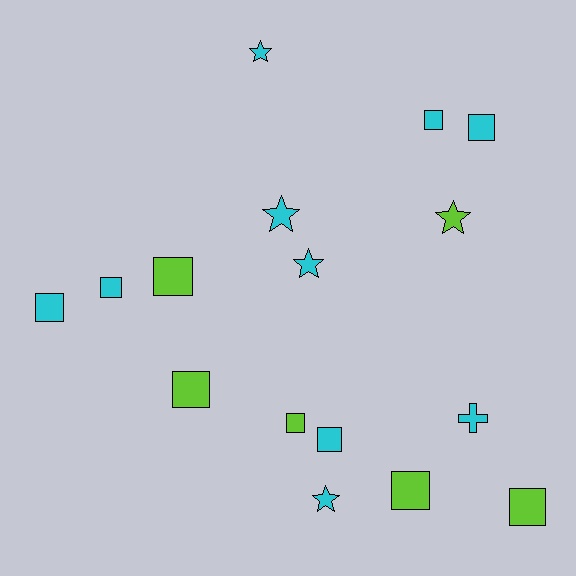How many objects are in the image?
There are 16 objects.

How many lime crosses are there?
There are no lime crosses.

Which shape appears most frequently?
Square, with 10 objects.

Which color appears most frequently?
Cyan, with 10 objects.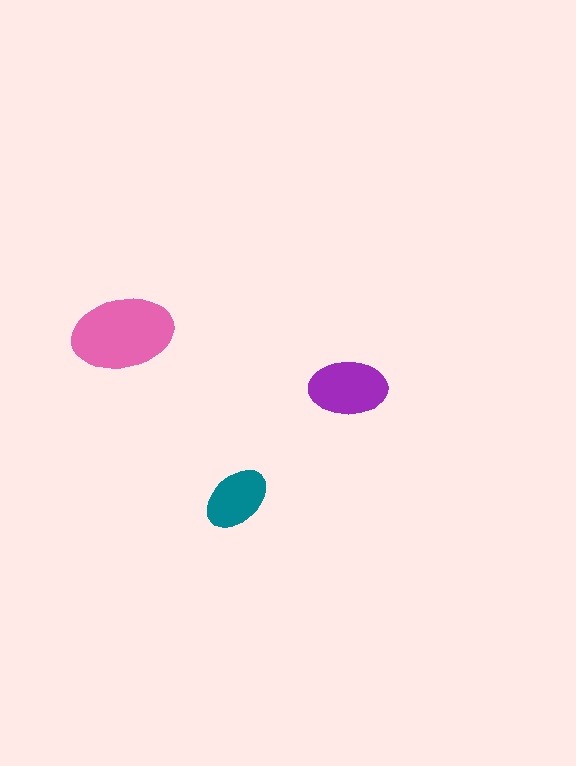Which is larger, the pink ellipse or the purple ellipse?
The pink one.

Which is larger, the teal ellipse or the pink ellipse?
The pink one.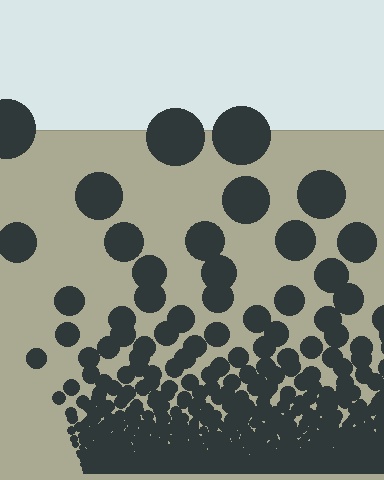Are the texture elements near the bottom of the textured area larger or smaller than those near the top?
Smaller. The gradient is inverted — elements near the bottom are smaller and denser.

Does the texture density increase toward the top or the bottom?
Density increases toward the bottom.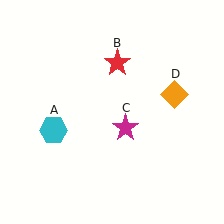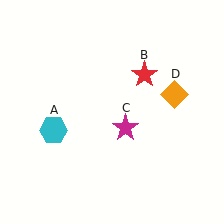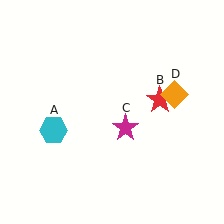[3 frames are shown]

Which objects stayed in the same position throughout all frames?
Cyan hexagon (object A) and magenta star (object C) and orange diamond (object D) remained stationary.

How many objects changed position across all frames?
1 object changed position: red star (object B).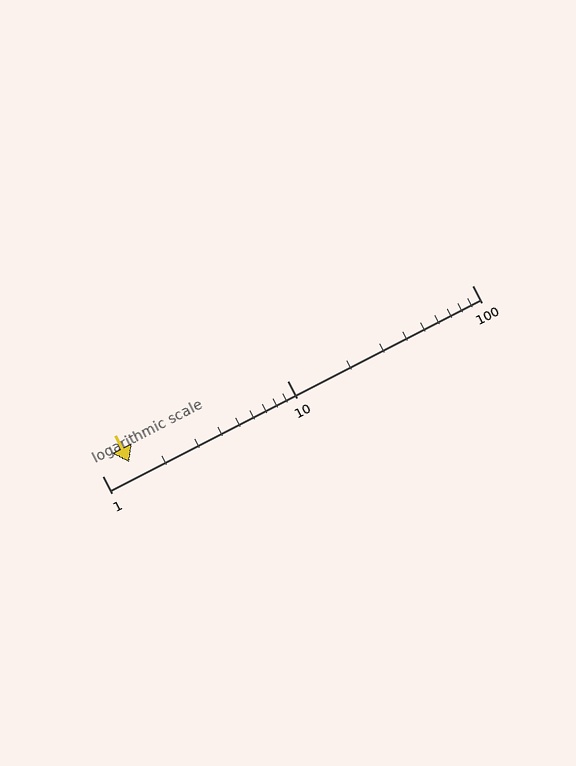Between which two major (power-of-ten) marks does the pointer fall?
The pointer is between 1 and 10.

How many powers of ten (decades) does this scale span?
The scale spans 2 decades, from 1 to 100.